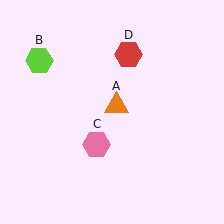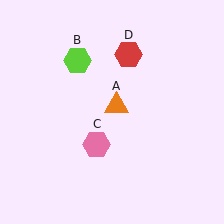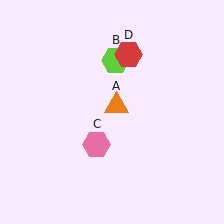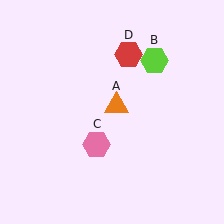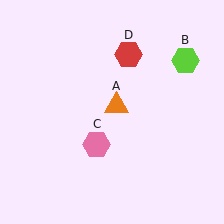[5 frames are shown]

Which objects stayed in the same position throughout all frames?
Orange triangle (object A) and pink hexagon (object C) and red hexagon (object D) remained stationary.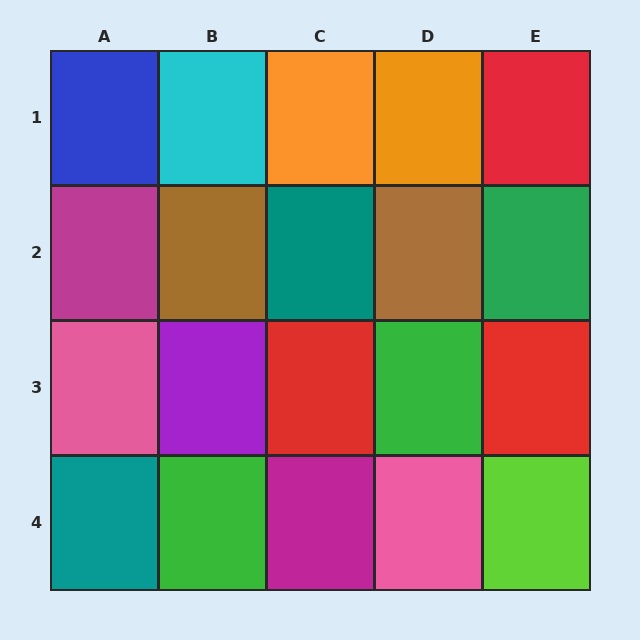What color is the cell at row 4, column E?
Lime.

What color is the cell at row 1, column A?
Blue.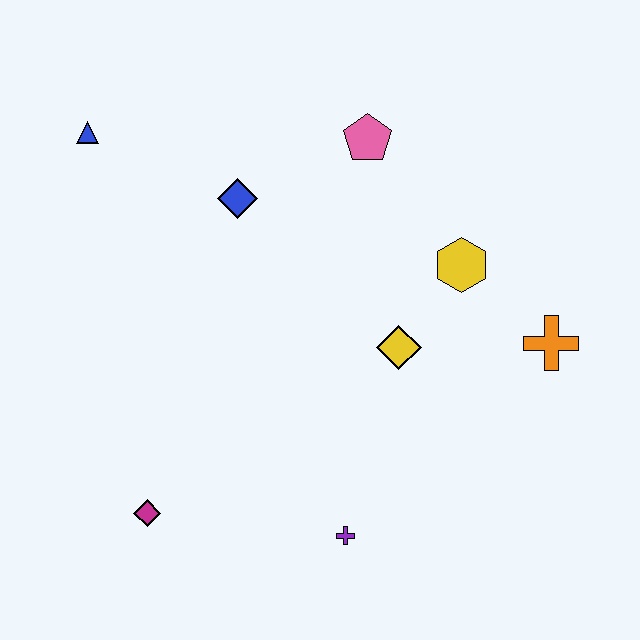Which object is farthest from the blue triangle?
The orange cross is farthest from the blue triangle.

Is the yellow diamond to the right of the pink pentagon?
Yes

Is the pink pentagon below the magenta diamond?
No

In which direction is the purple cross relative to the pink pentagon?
The purple cross is below the pink pentagon.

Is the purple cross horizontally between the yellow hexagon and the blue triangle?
Yes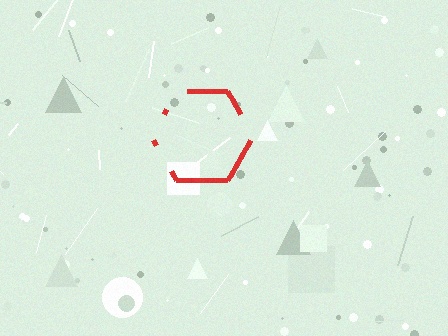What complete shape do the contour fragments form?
The contour fragments form a hexagon.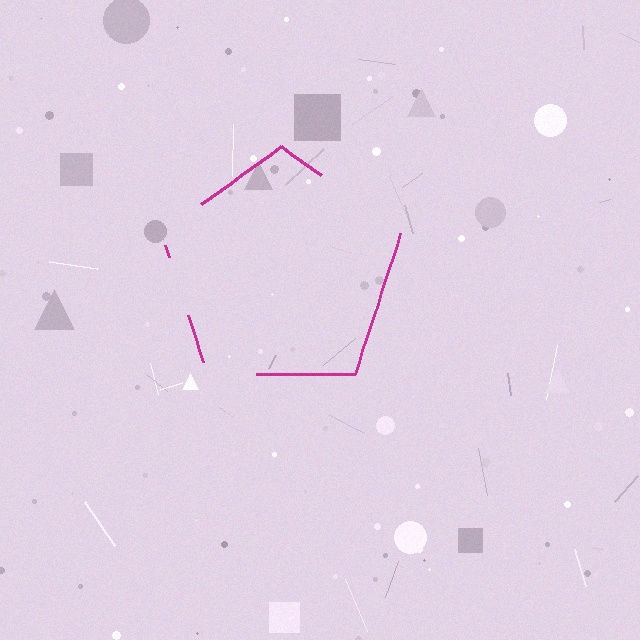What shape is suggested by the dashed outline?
The dashed outline suggests a pentagon.